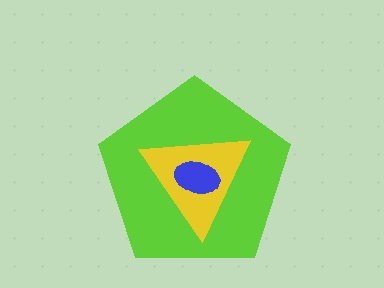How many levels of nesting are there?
3.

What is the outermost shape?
The lime pentagon.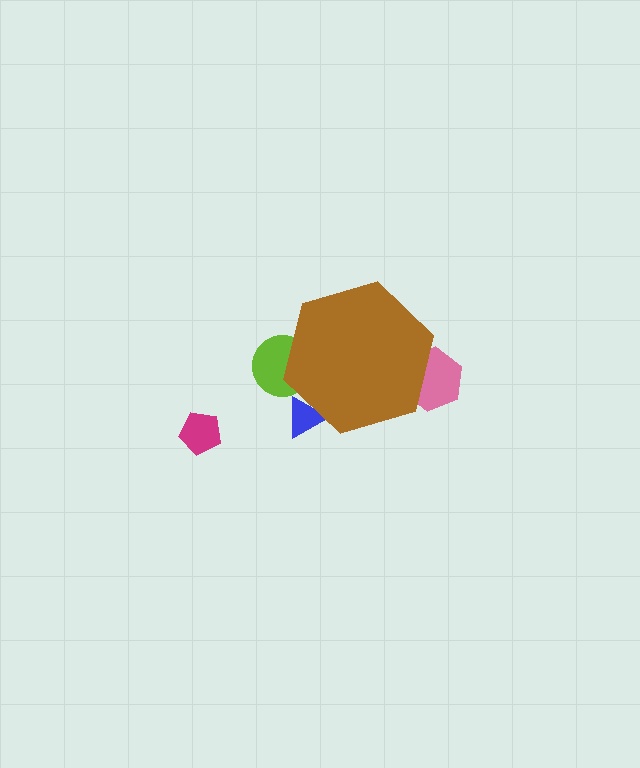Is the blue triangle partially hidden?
Yes, the blue triangle is partially hidden behind the brown hexagon.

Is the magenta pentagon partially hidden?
No, the magenta pentagon is fully visible.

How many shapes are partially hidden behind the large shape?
3 shapes are partially hidden.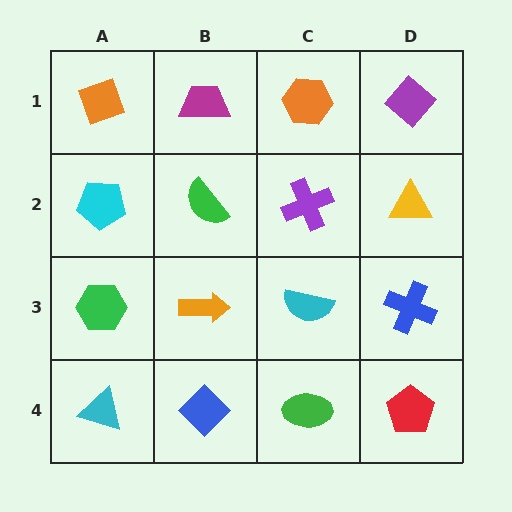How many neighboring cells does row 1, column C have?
3.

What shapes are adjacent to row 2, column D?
A purple diamond (row 1, column D), a blue cross (row 3, column D), a purple cross (row 2, column C).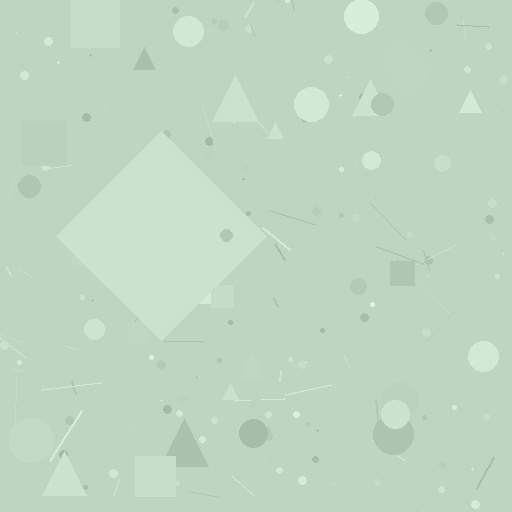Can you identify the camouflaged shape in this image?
The camouflaged shape is a diamond.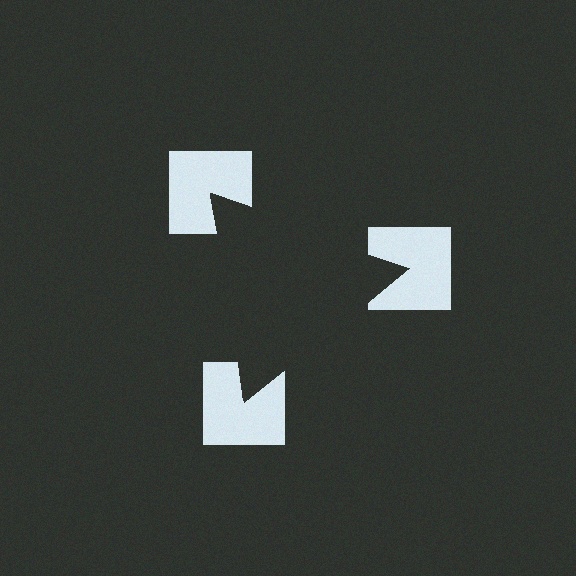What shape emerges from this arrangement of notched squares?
An illusory triangle — its edges are inferred from the aligned wedge cuts in the notched squares, not physically drawn.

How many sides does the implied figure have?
3 sides.